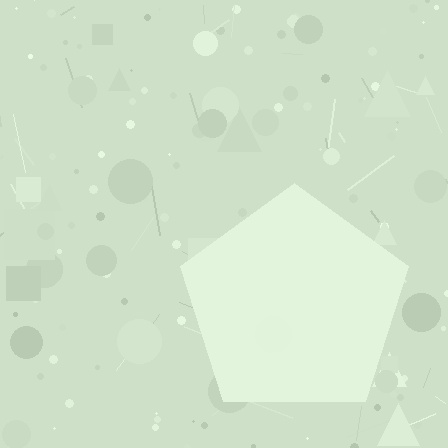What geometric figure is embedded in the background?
A pentagon is embedded in the background.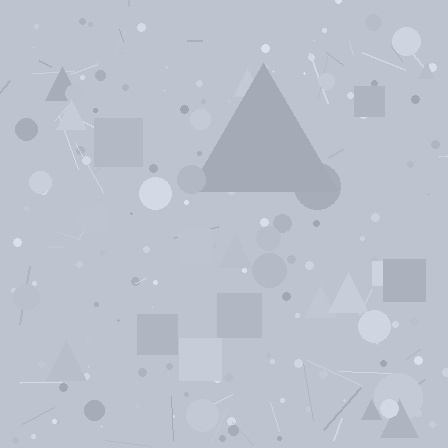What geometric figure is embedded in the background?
A triangle is embedded in the background.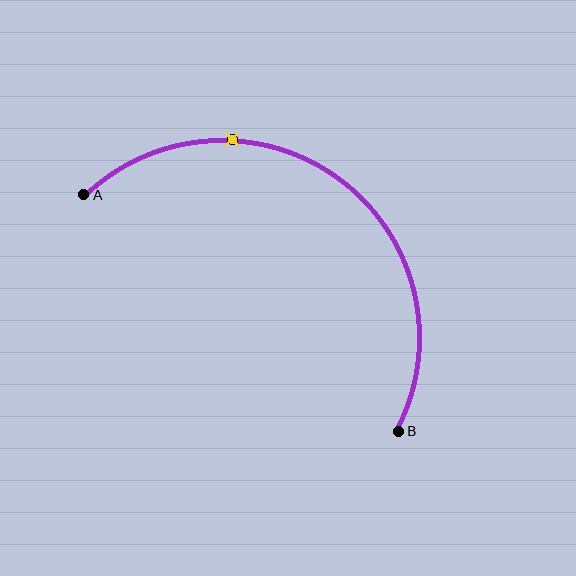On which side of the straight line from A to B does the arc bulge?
The arc bulges above and to the right of the straight line connecting A and B.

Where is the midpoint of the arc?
The arc midpoint is the point on the curve farthest from the straight line joining A and B. It sits above and to the right of that line.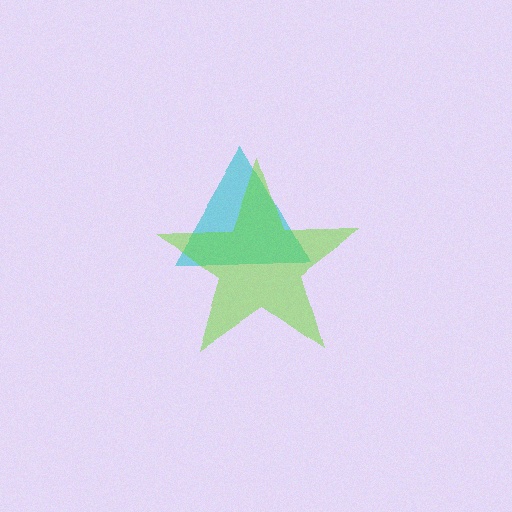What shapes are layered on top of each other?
The layered shapes are: a cyan triangle, a lime star.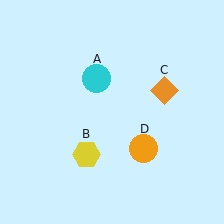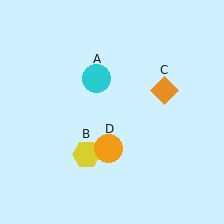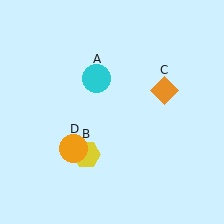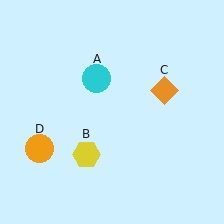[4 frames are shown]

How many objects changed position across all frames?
1 object changed position: orange circle (object D).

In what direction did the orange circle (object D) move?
The orange circle (object D) moved left.